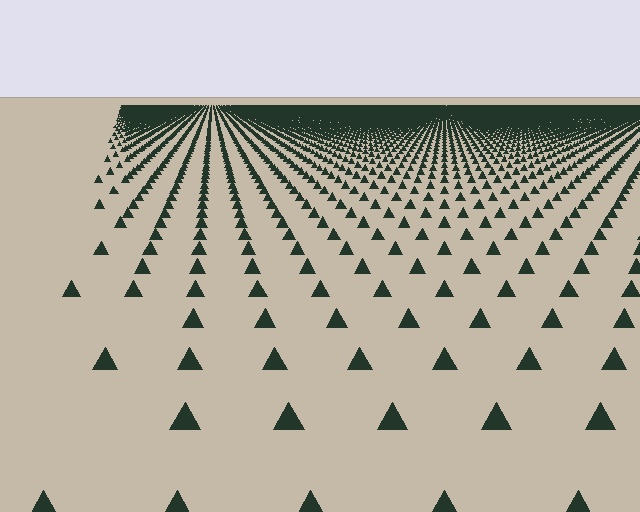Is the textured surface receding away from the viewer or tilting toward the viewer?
The surface is receding away from the viewer. Texture elements get smaller and denser toward the top.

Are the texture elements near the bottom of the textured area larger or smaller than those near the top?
Larger. Near the bottom, elements are closer to the viewer and appear at a bigger on-screen size.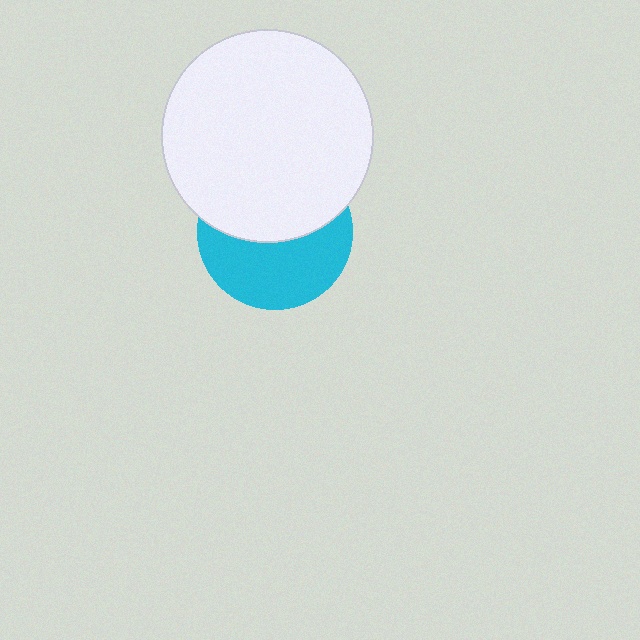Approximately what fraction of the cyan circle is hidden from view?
Roughly 50% of the cyan circle is hidden behind the white circle.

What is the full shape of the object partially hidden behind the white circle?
The partially hidden object is a cyan circle.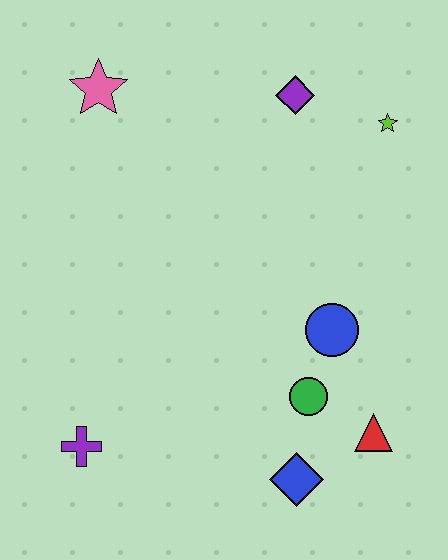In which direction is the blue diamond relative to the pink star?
The blue diamond is below the pink star.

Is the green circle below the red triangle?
No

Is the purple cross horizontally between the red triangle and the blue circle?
No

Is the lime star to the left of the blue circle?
No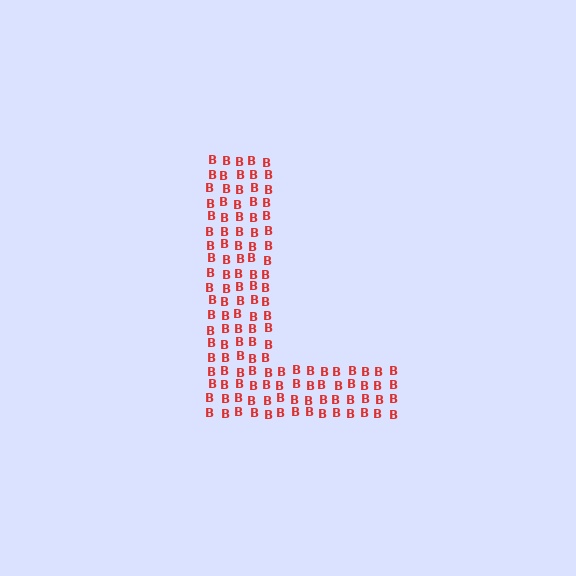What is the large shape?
The large shape is the letter L.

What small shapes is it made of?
It is made of small letter B's.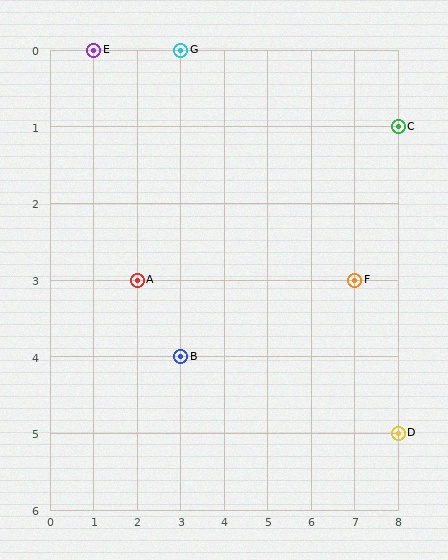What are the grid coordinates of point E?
Point E is at grid coordinates (1, 0).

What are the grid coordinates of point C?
Point C is at grid coordinates (8, 1).